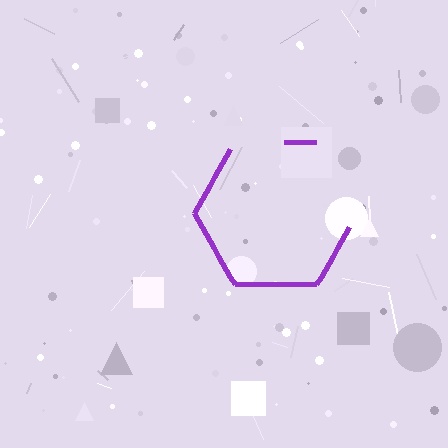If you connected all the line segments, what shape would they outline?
They would outline a hexagon.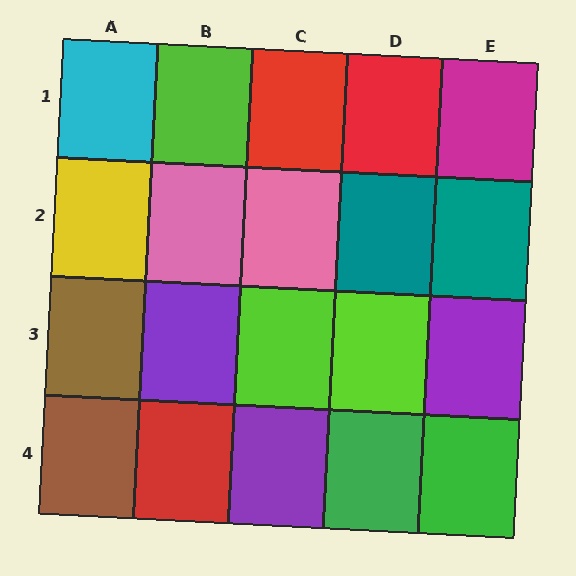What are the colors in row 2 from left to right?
Yellow, pink, pink, teal, teal.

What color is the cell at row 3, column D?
Lime.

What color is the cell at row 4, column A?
Brown.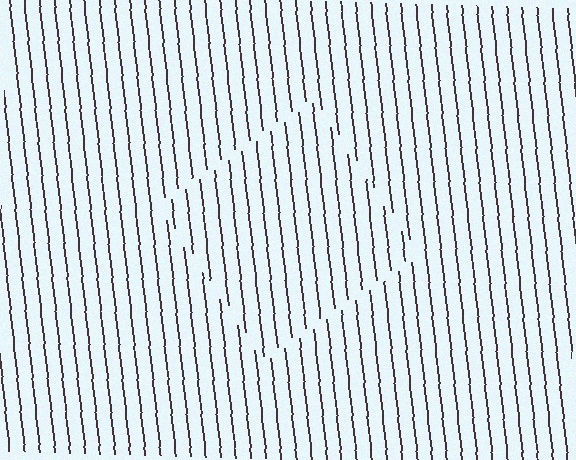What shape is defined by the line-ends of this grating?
An illusory square. The interior of the shape contains the same grating, shifted by half a period — the contour is defined by the phase discontinuity where line-ends from the inner and outer gratings abut.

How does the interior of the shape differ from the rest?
The interior of the shape contains the same grating, shifted by half a period — the contour is defined by the phase discontinuity where line-ends from the inner and outer gratings abut.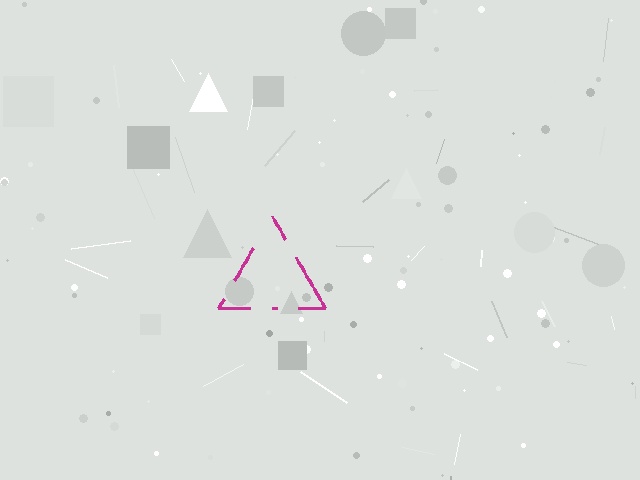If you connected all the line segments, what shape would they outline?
They would outline a triangle.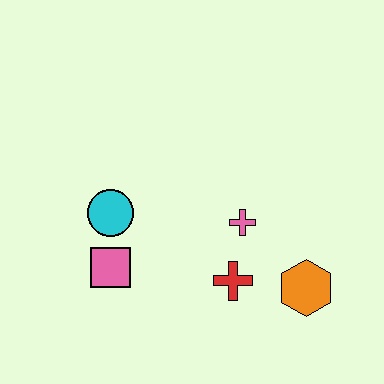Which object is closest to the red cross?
The pink cross is closest to the red cross.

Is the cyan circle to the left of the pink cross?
Yes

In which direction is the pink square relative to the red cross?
The pink square is to the left of the red cross.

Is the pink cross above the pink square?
Yes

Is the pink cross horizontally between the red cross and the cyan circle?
No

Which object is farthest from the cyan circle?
The orange hexagon is farthest from the cyan circle.